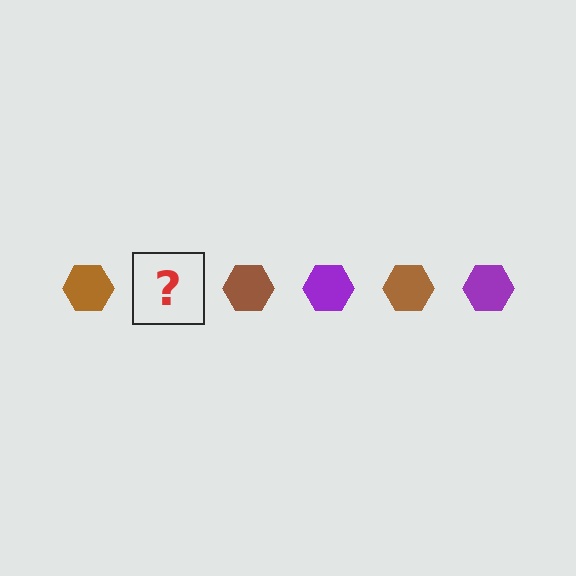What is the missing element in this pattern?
The missing element is a purple hexagon.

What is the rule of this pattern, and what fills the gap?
The rule is that the pattern cycles through brown, purple hexagons. The gap should be filled with a purple hexagon.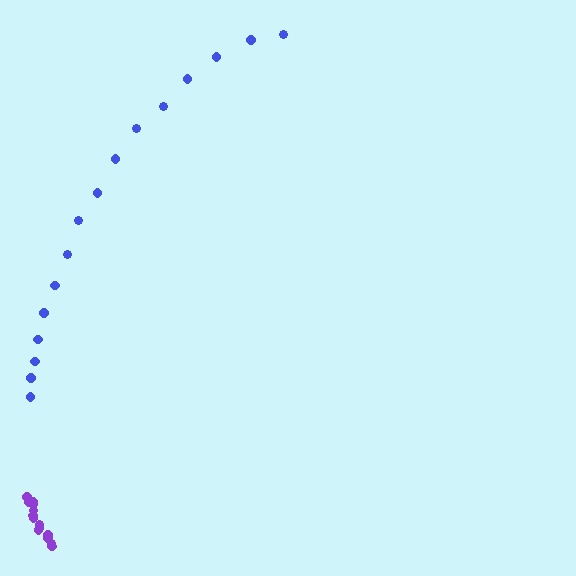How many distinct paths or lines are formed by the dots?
There are 2 distinct paths.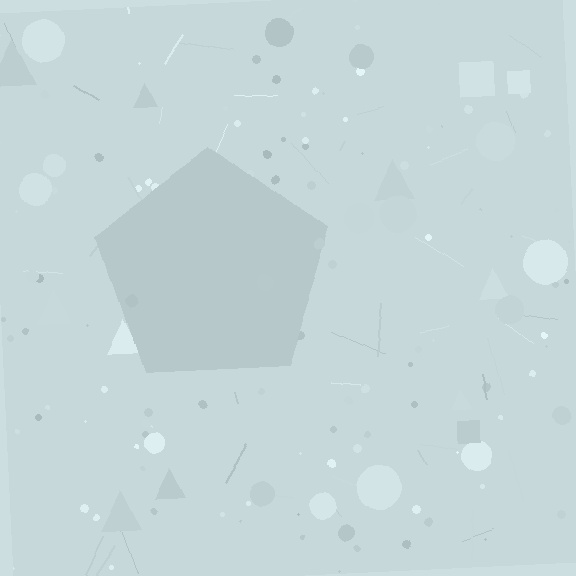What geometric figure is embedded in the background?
A pentagon is embedded in the background.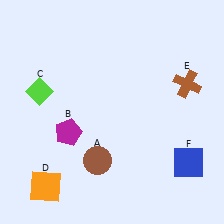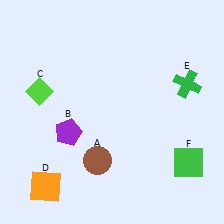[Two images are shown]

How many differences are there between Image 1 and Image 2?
There are 3 differences between the two images.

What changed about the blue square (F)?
In Image 1, F is blue. In Image 2, it changed to green.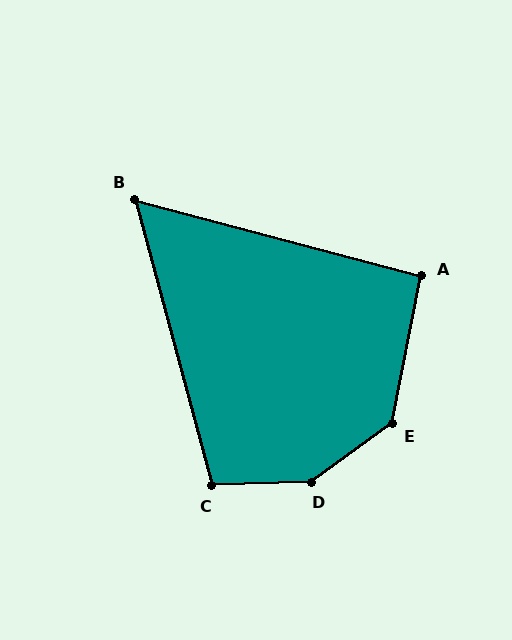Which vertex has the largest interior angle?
D, at approximately 146 degrees.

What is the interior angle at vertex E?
Approximately 137 degrees (obtuse).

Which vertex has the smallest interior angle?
B, at approximately 60 degrees.